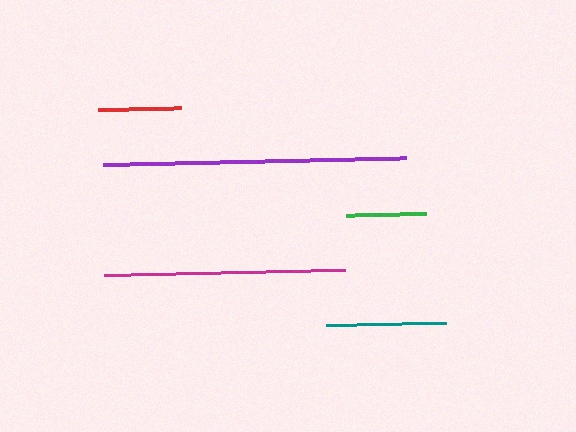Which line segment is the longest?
The purple line is the longest at approximately 303 pixels.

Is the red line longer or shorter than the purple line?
The purple line is longer than the red line.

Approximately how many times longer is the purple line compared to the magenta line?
The purple line is approximately 1.3 times the length of the magenta line.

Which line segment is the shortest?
The green line is the shortest at approximately 80 pixels.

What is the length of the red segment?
The red segment is approximately 83 pixels long.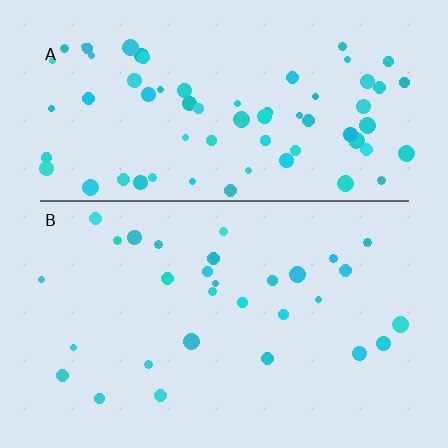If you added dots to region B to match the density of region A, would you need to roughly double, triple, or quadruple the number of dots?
Approximately double.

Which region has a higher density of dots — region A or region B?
A (the top).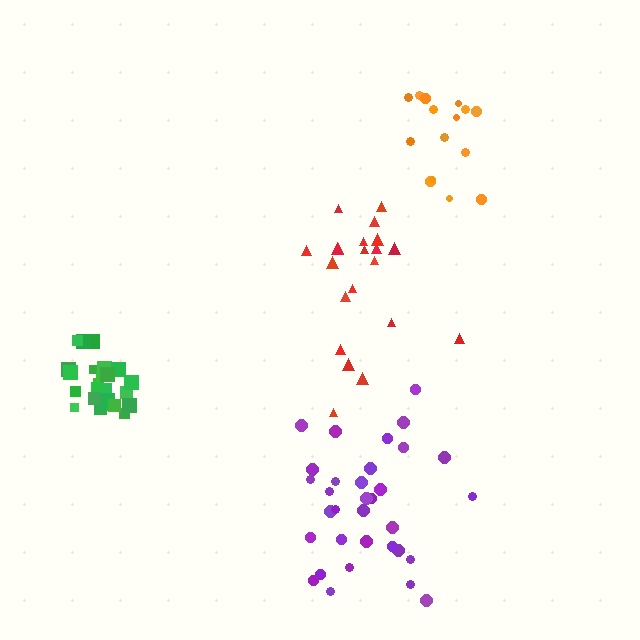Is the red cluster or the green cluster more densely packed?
Green.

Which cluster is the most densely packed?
Green.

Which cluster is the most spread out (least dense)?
Orange.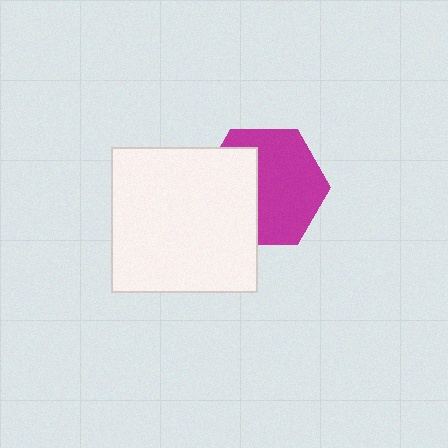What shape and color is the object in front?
The object in front is a white square.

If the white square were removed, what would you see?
You would see the complete magenta hexagon.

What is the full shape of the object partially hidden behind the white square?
The partially hidden object is a magenta hexagon.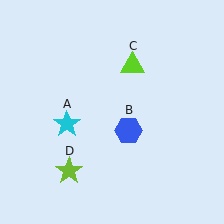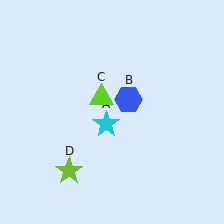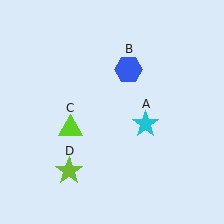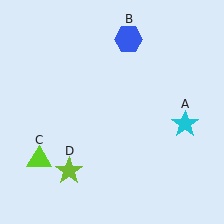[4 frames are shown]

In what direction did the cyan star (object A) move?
The cyan star (object A) moved right.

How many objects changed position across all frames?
3 objects changed position: cyan star (object A), blue hexagon (object B), lime triangle (object C).